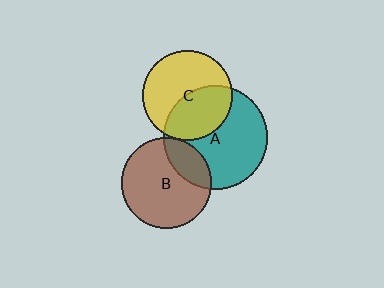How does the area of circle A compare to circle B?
Approximately 1.3 times.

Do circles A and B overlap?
Yes.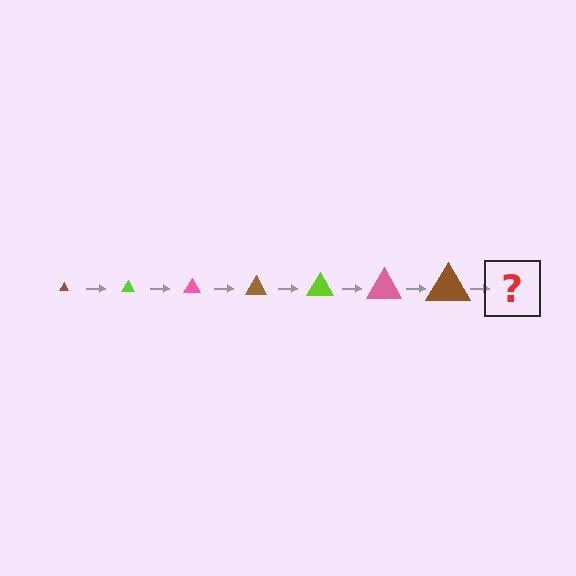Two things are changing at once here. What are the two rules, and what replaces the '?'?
The two rules are that the triangle grows larger each step and the color cycles through brown, lime, and pink. The '?' should be a lime triangle, larger than the previous one.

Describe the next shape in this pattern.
It should be a lime triangle, larger than the previous one.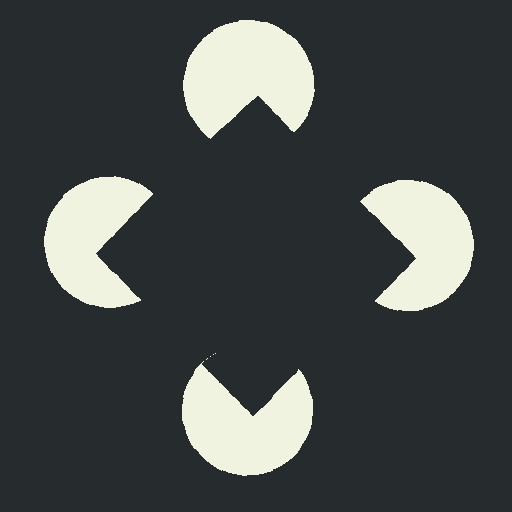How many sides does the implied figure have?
4 sides.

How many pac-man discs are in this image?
There are 4 — one at each vertex of the illusory square.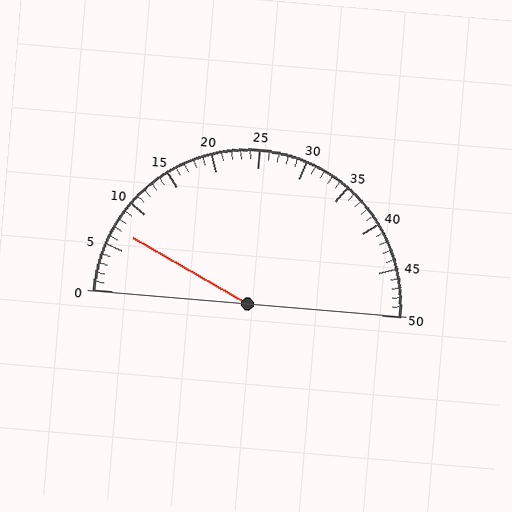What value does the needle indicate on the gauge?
The needle indicates approximately 7.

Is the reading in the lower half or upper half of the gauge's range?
The reading is in the lower half of the range (0 to 50).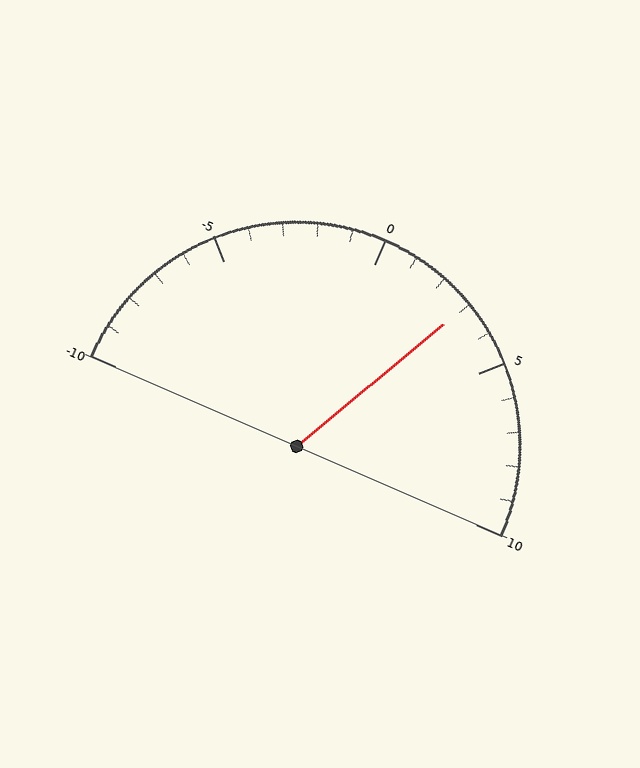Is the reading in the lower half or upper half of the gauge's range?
The reading is in the upper half of the range (-10 to 10).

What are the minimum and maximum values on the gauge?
The gauge ranges from -10 to 10.